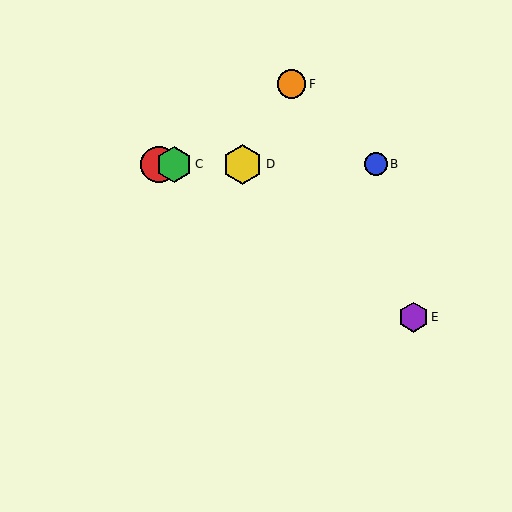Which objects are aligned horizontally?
Objects A, B, C, D are aligned horizontally.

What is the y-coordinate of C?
Object C is at y≈164.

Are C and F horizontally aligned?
No, C is at y≈164 and F is at y≈84.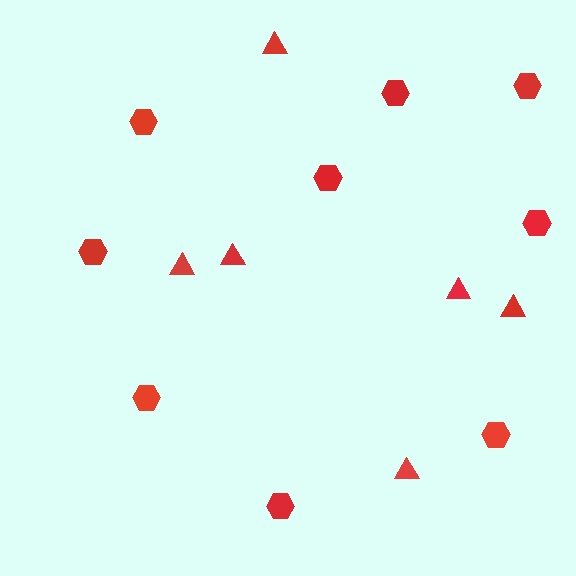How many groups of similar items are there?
There are 2 groups: one group of hexagons (9) and one group of triangles (6).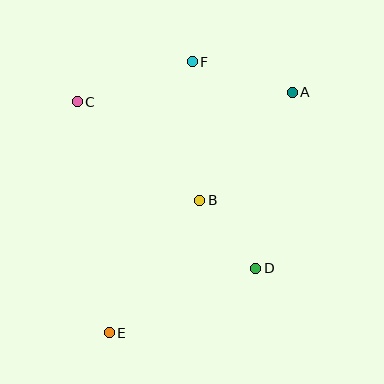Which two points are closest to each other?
Points B and D are closest to each other.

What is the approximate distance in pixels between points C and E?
The distance between C and E is approximately 233 pixels.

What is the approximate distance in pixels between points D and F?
The distance between D and F is approximately 216 pixels.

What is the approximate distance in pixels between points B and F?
The distance between B and F is approximately 139 pixels.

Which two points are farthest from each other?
Points A and E are farthest from each other.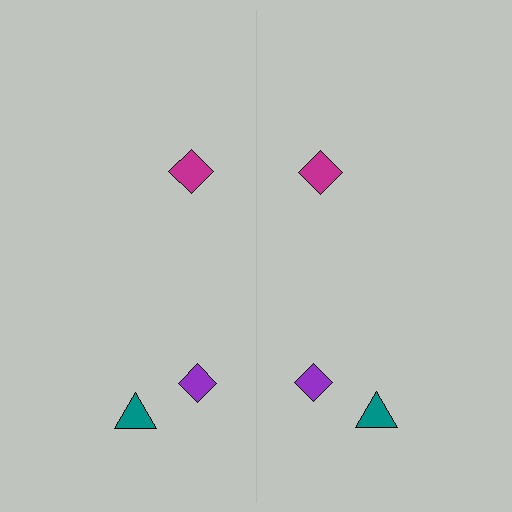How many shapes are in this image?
There are 6 shapes in this image.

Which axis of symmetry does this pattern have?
The pattern has a vertical axis of symmetry running through the center of the image.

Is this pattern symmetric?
Yes, this pattern has bilateral (reflection) symmetry.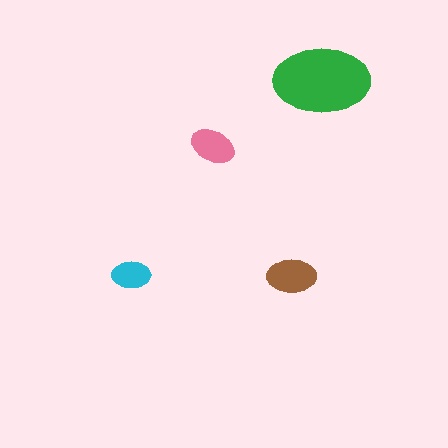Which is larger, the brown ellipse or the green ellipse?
The green one.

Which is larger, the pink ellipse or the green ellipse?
The green one.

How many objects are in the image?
There are 4 objects in the image.